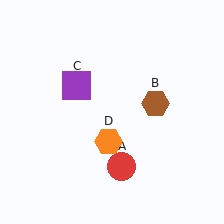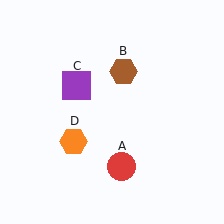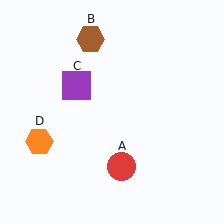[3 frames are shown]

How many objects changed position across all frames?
2 objects changed position: brown hexagon (object B), orange hexagon (object D).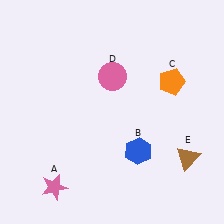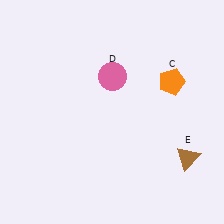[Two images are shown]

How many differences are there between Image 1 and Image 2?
There are 2 differences between the two images.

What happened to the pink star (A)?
The pink star (A) was removed in Image 2. It was in the bottom-left area of Image 1.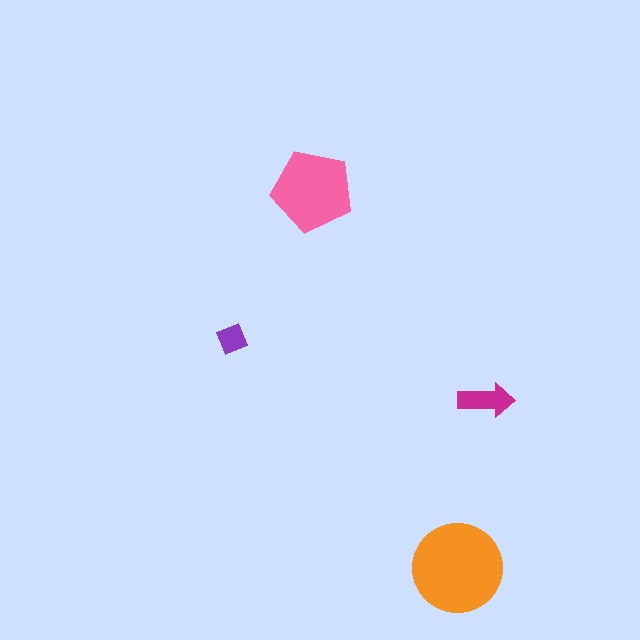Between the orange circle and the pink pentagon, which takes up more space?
The orange circle.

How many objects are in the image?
There are 4 objects in the image.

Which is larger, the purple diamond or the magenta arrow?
The magenta arrow.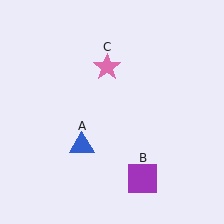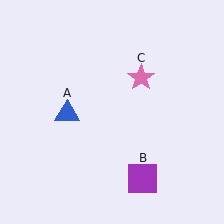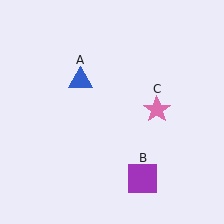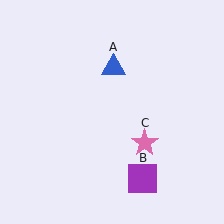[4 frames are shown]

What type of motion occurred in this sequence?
The blue triangle (object A), pink star (object C) rotated clockwise around the center of the scene.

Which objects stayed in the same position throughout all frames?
Purple square (object B) remained stationary.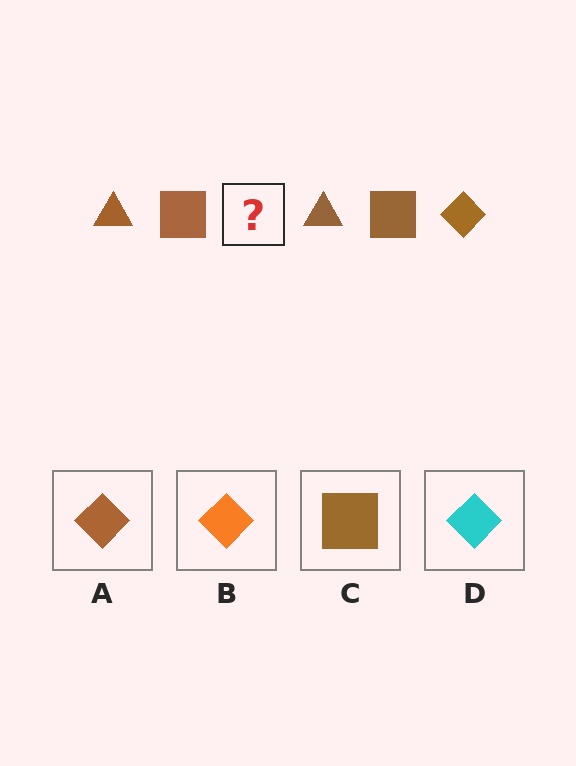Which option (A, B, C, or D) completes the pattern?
A.